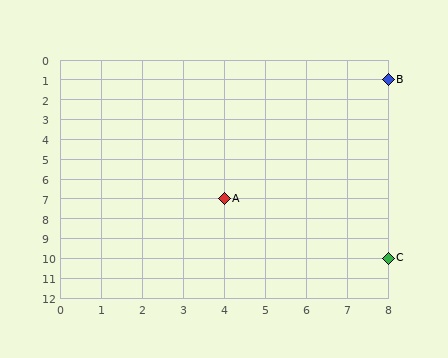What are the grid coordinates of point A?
Point A is at grid coordinates (4, 7).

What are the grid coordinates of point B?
Point B is at grid coordinates (8, 1).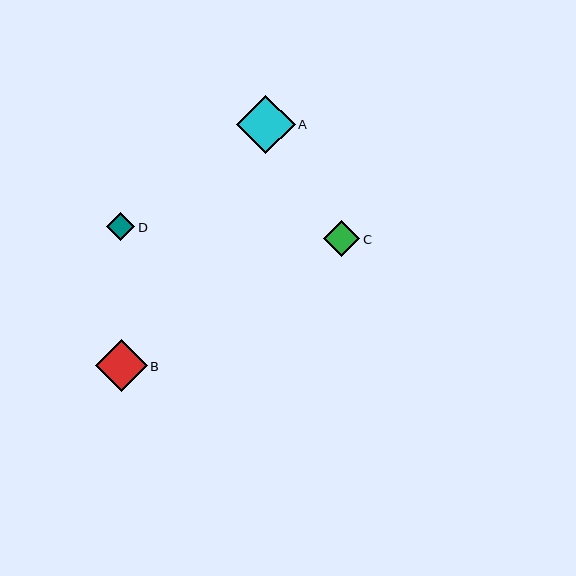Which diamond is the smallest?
Diamond D is the smallest with a size of approximately 28 pixels.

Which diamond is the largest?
Diamond A is the largest with a size of approximately 59 pixels.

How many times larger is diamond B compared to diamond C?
Diamond B is approximately 1.4 times the size of diamond C.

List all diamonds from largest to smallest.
From largest to smallest: A, B, C, D.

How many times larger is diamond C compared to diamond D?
Diamond C is approximately 1.3 times the size of diamond D.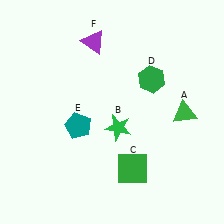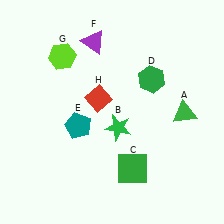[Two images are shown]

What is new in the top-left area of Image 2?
A red diamond (H) was added in the top-left area of Image 2.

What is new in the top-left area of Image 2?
A lime hexagon (G) was added in the top-left area of Image 2.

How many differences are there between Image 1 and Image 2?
There are 2 differences between the two images.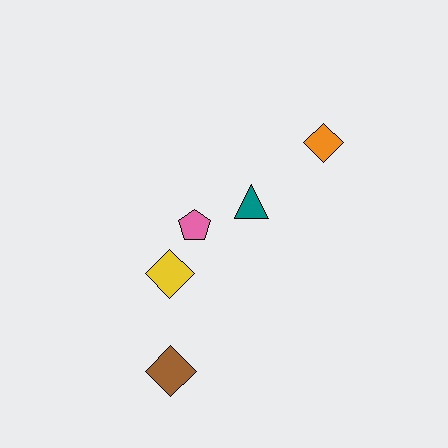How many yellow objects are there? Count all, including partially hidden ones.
There is 1 yellow object.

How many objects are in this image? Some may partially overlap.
There are 5 objects.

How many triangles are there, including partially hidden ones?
There is 1 triangle.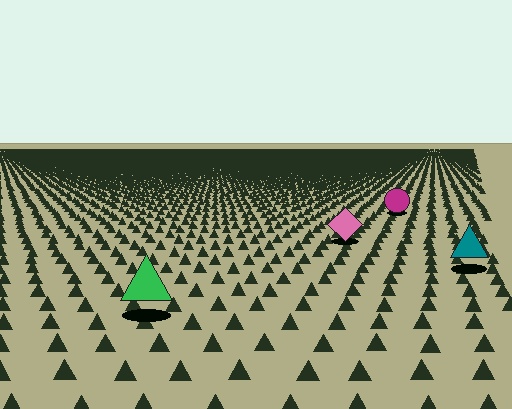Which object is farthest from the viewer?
The magenta circle is farthest from the viewer. It appears smaller and the ground texture around it is denser.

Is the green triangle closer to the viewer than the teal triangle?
Yes. The green triangle is closer — you can tell from the texture gradient: the ground texture is coarser near it.